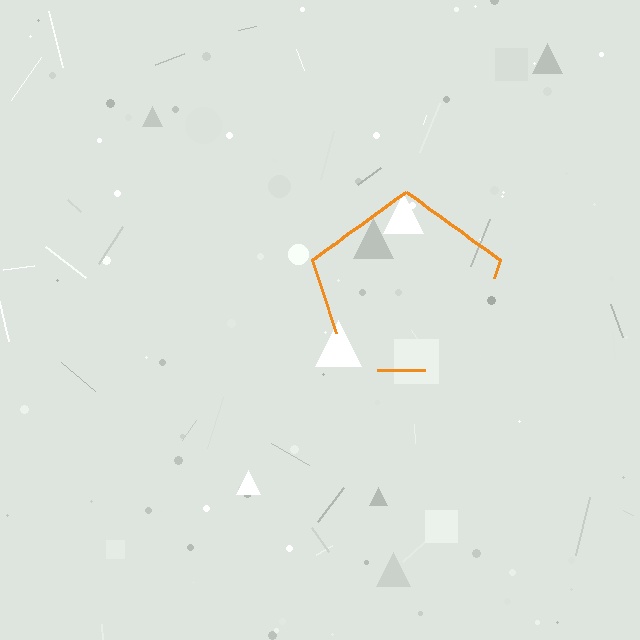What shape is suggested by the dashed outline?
The dashed outline suggests a pentagon.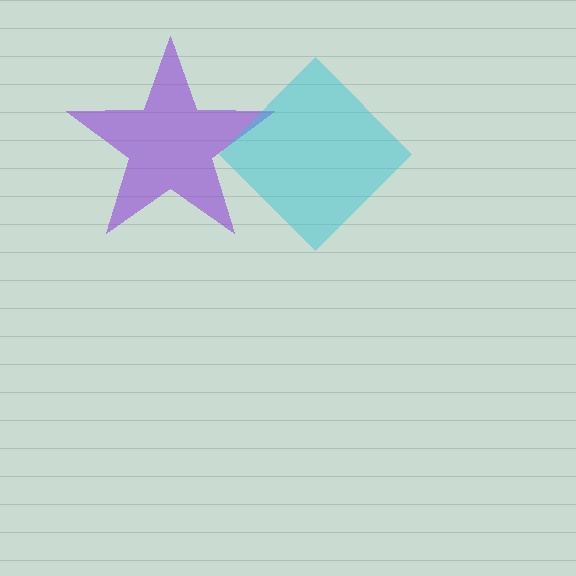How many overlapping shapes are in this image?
There are 2 overlapping shapes in the image.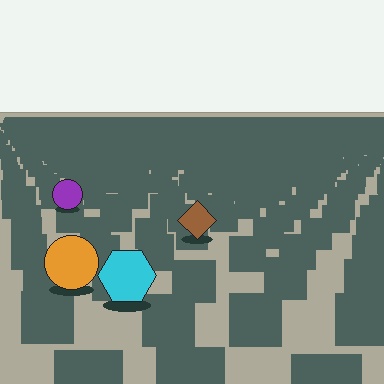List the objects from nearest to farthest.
From nearest to farthest: the cyan hexagon, the orange circle, the brown diamond, the purple circle.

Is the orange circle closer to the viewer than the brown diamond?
Yes. The orange circle is closer — you can tell from the texture gradient: the ground texture is coarser near it.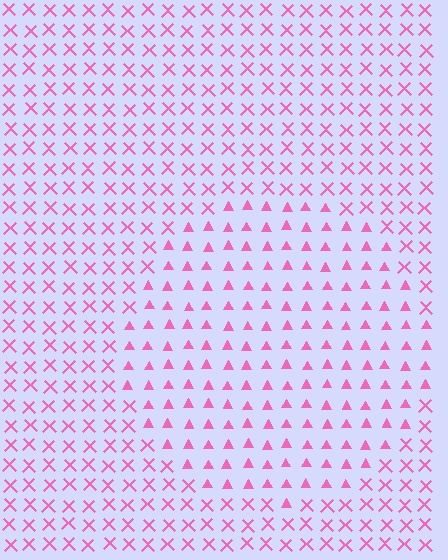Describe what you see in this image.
The image is filled with small pink elements arranged in a uniform grid. A circle-shaped region contains triangles, while the surrounding area contains X marks. The boundary is defined purely by the change in element shape.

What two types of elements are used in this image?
The image uses triangles inside the circle region and X marks outside it.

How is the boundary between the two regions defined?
The boundary is defined by a change in element shape: triangles inside vs. X marks outside. All elements share the same color and spacing.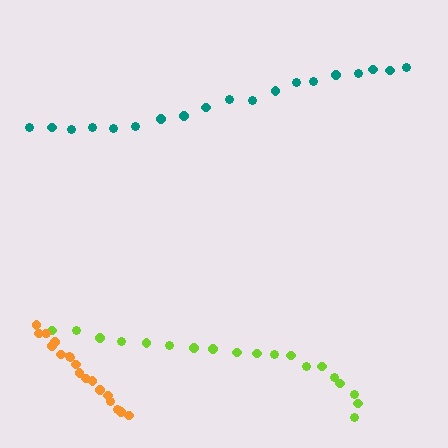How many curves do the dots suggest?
There are 3 distinct paths.